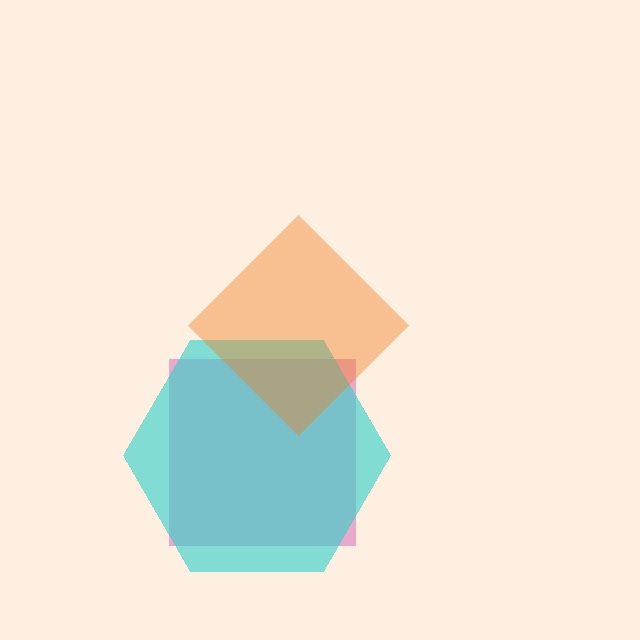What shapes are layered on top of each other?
The layered shapes are: a pink square, a cyan hexagon, an orange diamond.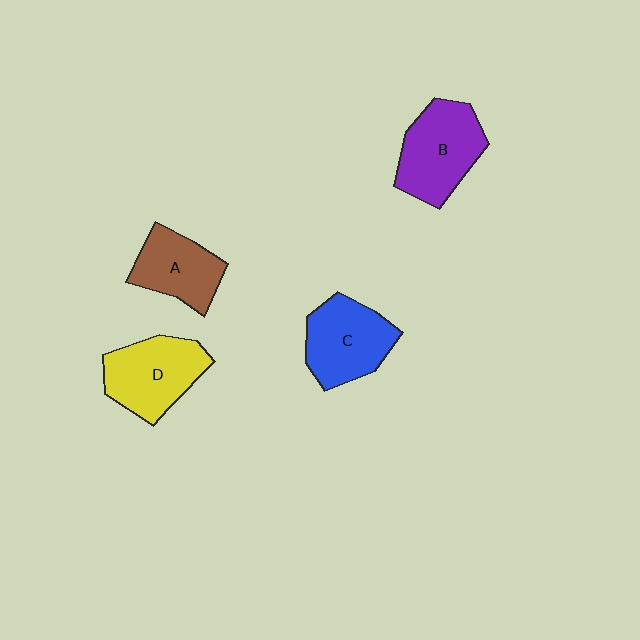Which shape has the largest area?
Shape B (purple).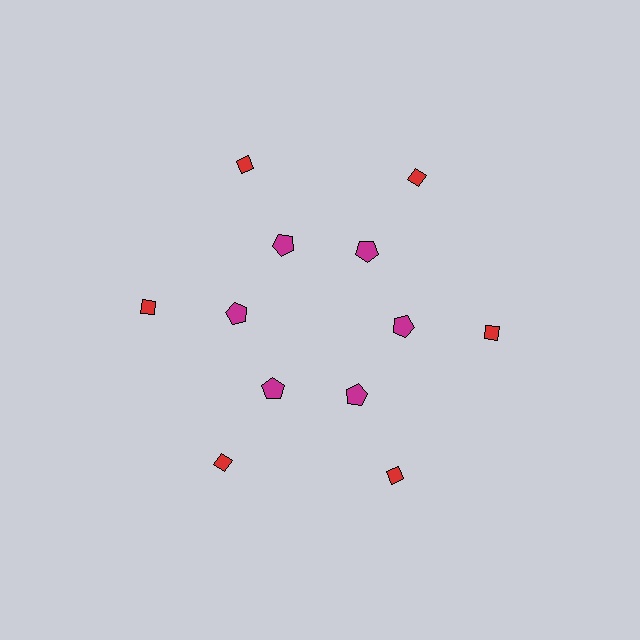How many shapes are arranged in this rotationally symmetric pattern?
There are 12 shapes, arranged in 6 groups of 2.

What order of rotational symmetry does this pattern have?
This pattern has 6-fold rotational symmetry.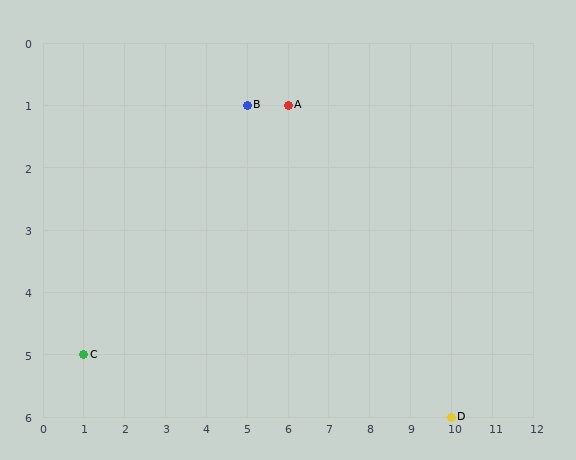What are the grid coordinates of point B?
Point B is at grid coordinates (5, 1).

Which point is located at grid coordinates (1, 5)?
Point C is at (1, 5).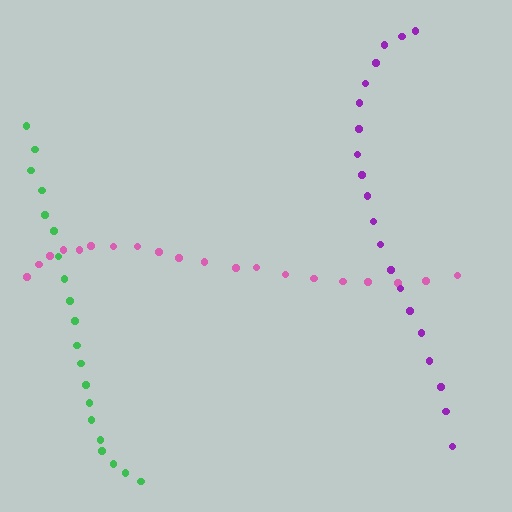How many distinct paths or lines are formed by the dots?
There are 3 distinct paths.